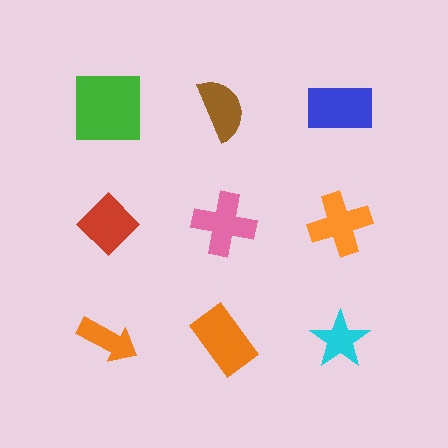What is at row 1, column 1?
A green square.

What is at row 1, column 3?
A blue rectangle.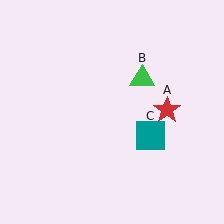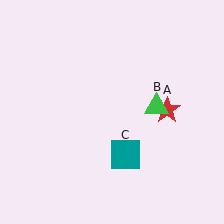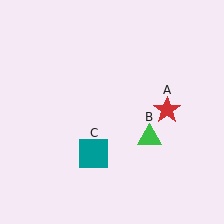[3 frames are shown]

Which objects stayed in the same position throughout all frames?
Red star (object A) remained stationary.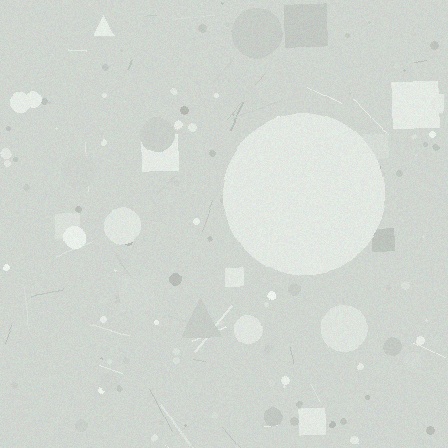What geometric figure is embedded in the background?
A circle is embedded in the background.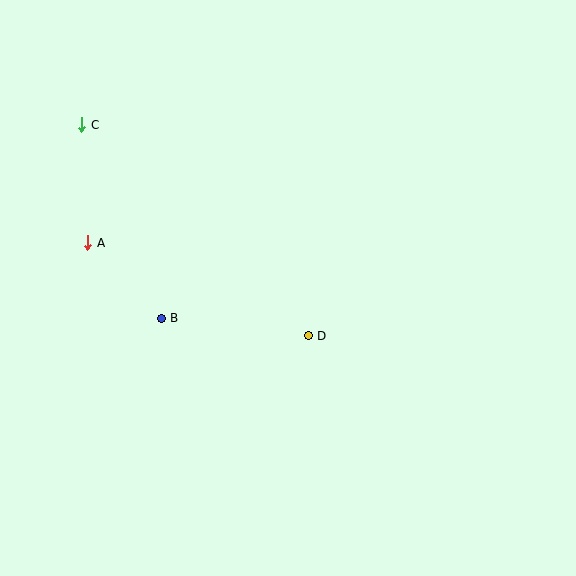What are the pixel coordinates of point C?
Point C is at (82, 125).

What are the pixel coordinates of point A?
Point A is at (88, 243).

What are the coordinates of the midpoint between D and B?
The midpoint between D and B is at (235, 327).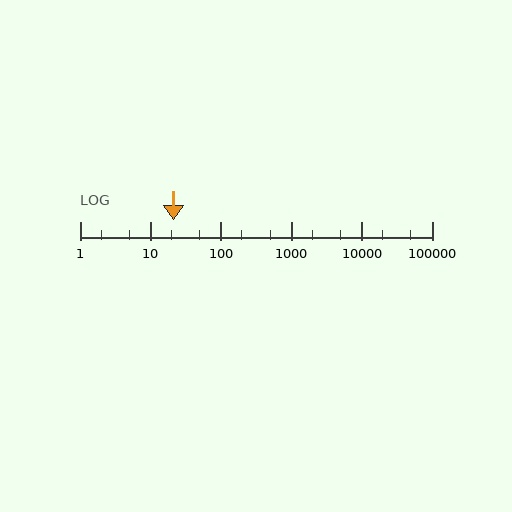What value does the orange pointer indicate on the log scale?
The pointer indicates approximately 21.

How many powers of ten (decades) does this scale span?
The scale spans 5 decades, from 1 to 100000.